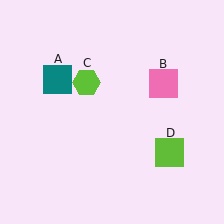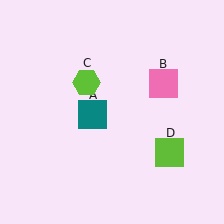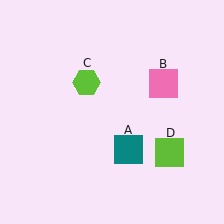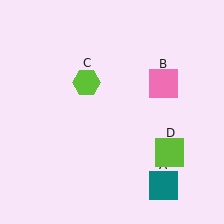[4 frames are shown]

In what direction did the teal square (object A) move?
The teal square (object A) moved down and to the right.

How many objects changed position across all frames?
1 object changed position: teal square (object A).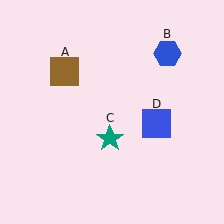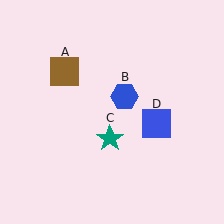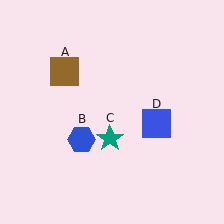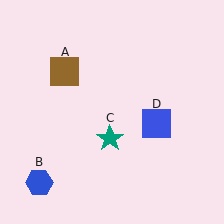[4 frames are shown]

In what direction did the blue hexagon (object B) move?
The blue hexagon (object B) moved down and to the left.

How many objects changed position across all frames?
1 object changed position: blue hexagon (object B).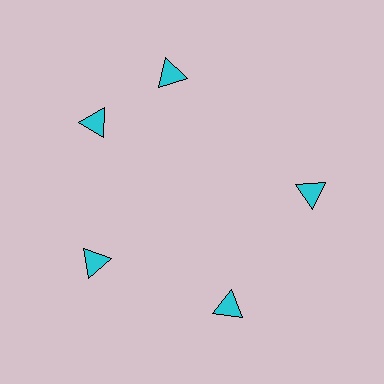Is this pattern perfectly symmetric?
No. The 5 cyan triangles are arranged in a ring, but one element near the 1 o'clock position is rotated out of alignment along the ring, breaking the 5-fold rotational symmetry.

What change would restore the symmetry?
The symmetry would be restored by rotating it back into even spacing with its neighbors so that all 5 triangles sit at equal angles and equal distance from the center.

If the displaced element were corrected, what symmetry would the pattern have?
It would have 5-fold rotational symmetry — the pattern would map onto itself every 72 degrees.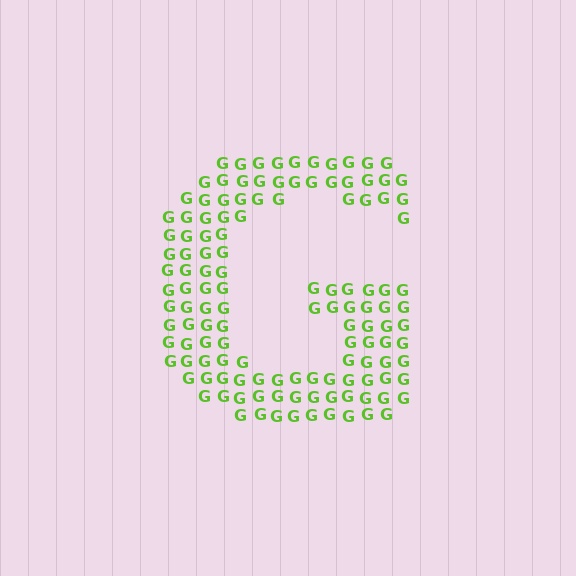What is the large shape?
The large shape is the letter G.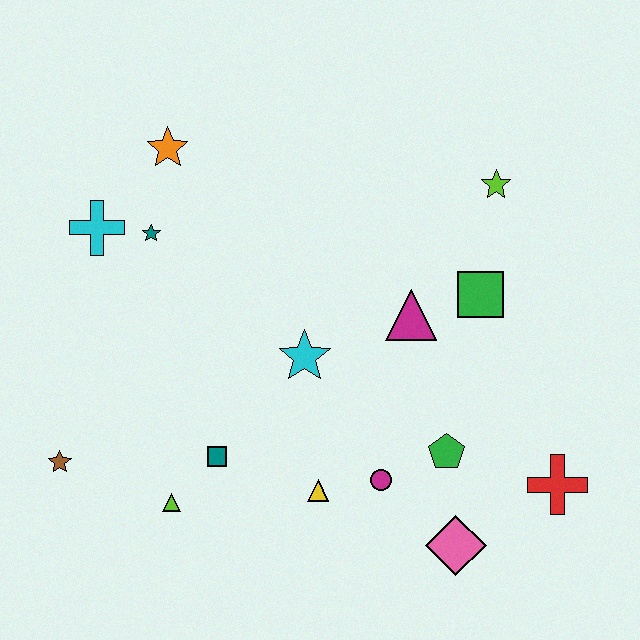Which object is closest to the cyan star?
The magenta triangle is closest to the cyan star.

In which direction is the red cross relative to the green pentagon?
The red cross is to the right of the green pentagon.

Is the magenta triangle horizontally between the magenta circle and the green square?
Yes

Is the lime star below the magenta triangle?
No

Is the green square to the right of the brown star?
Yes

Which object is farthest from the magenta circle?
The orange star is farthest from the magenta circle.